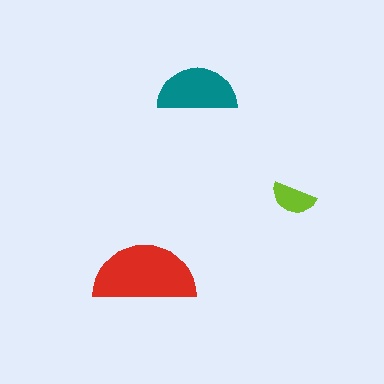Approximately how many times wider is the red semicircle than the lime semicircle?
About 2.5 times wider.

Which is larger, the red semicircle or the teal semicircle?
The red one.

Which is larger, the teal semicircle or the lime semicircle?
The teal one.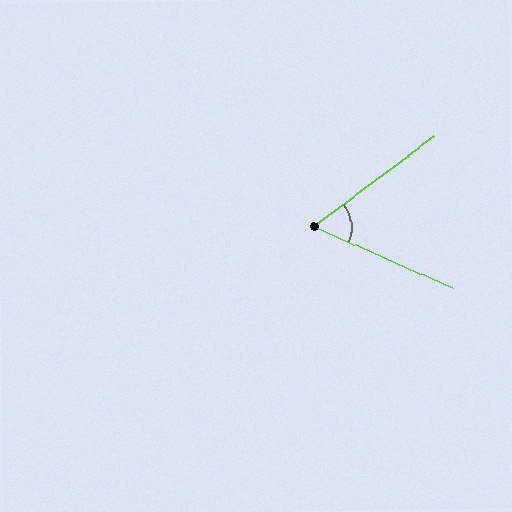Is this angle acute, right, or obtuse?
It is acute.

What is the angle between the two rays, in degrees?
Approximately 61 degrees.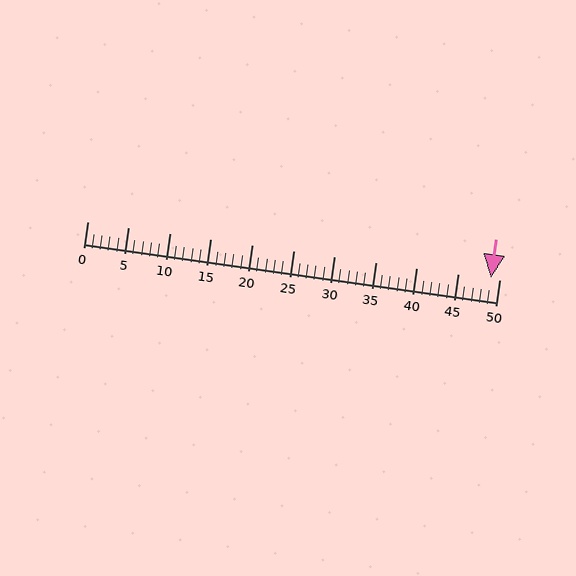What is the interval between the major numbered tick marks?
The major tick marks are spaced 5 units apart.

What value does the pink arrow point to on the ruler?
The pink arrow points to approximately 49.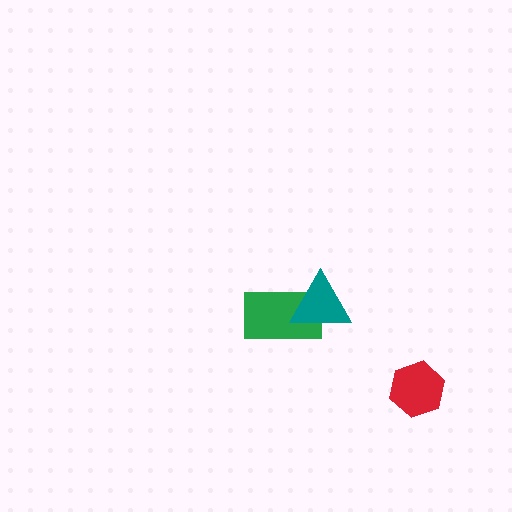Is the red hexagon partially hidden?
No, no other shape covers it.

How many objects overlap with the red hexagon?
0 objects overlap with the red hexagon.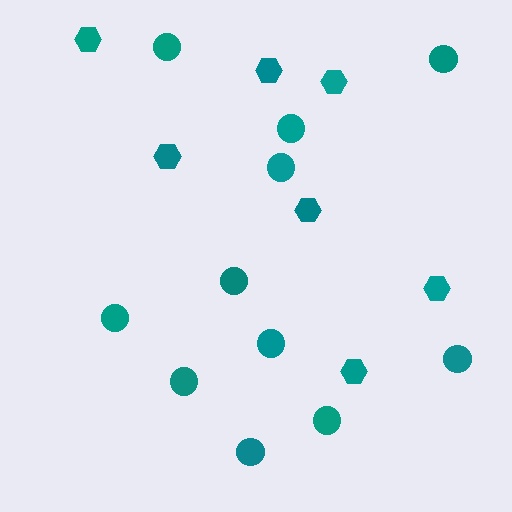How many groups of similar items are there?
There are 2 groups: one group of hexagons (7) and one group of circles (11).